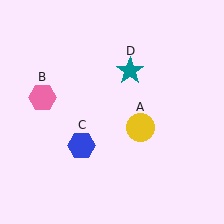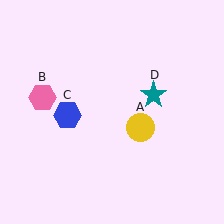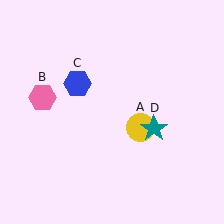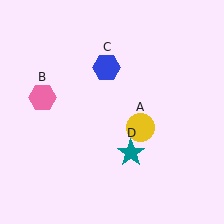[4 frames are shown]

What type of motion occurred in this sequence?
The blue hexagon (object C), teal star (object D) rotated clockwise around the center of the scene.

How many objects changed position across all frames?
2 objects changed position: blue hexagon (object C), teal star (object D).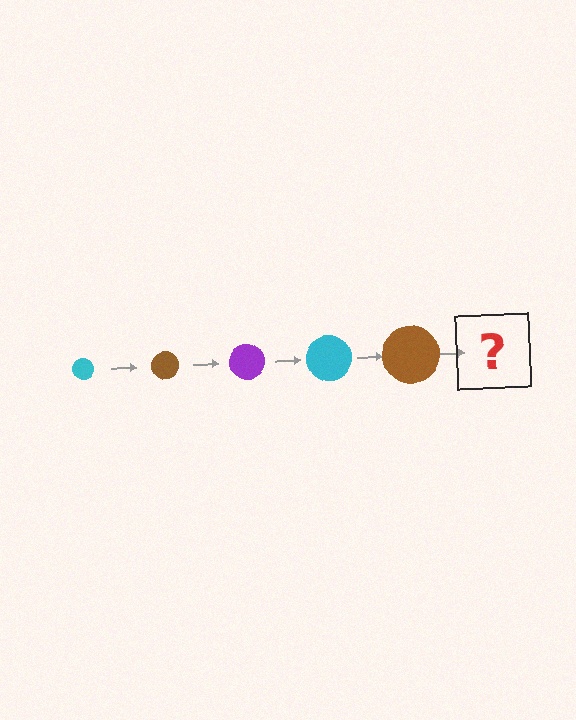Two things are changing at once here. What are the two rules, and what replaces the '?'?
The two rules are that the circle grows larger each step and the color cycles through cyan, brown, and purple. The '?' should be a purple circle, larger than the previous one.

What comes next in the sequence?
The next element should be a purple circle, larger than the previous one.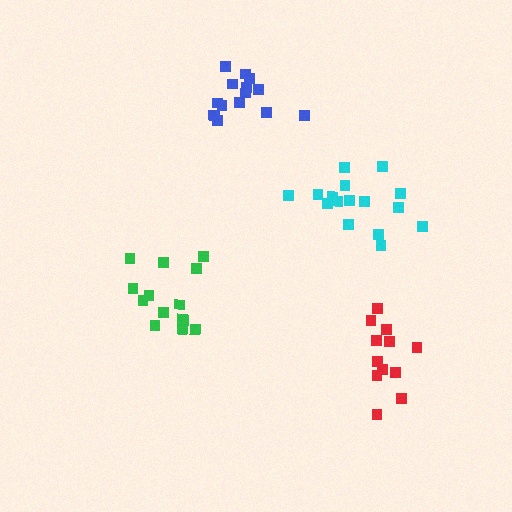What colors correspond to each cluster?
The clusters are colored: green, cyan, blue, red.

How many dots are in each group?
Group 1: 14 dots, Group 2: 16 dots, Group 3: 15 dots, Group 4: 12 dots (57 total).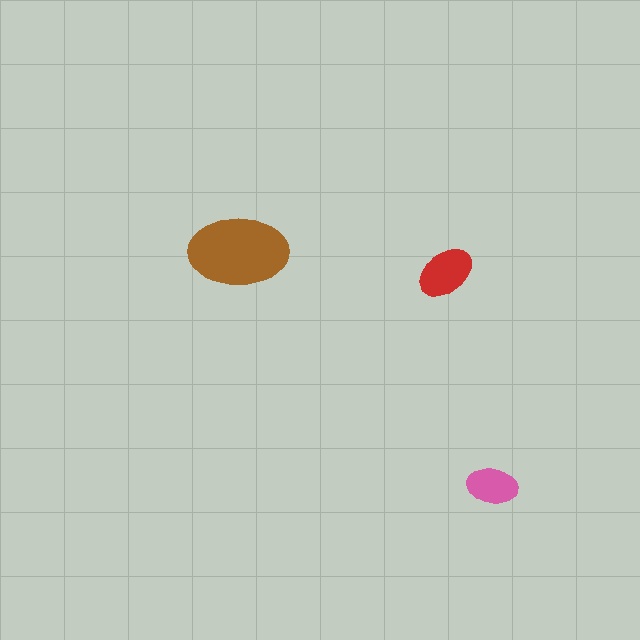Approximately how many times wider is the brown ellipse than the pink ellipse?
About 2 times wider.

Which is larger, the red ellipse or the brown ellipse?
The brown one.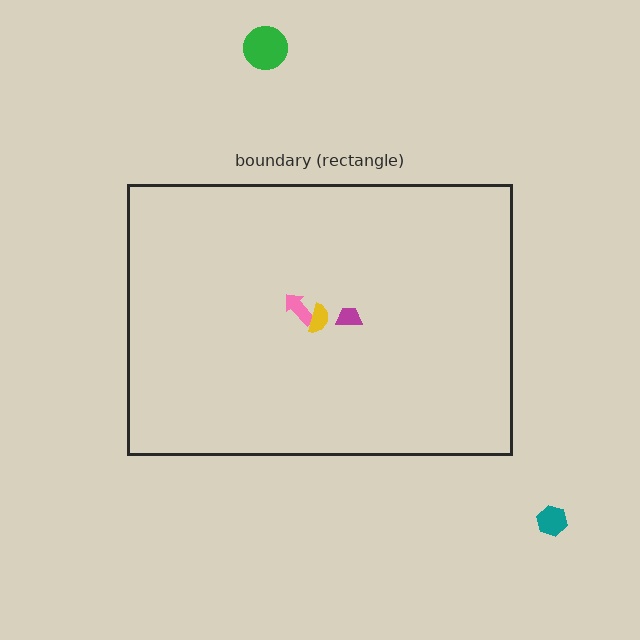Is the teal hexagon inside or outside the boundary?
Outside.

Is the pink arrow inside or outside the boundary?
Inside.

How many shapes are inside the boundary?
3 inside, 2 outside.